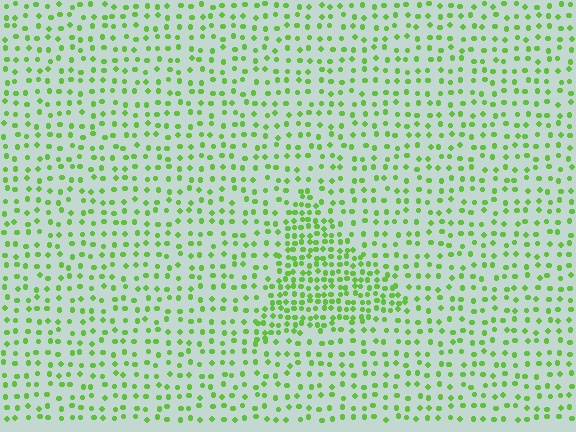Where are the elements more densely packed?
The elements are more densely packed inside the triangle boundary.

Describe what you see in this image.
The image contains small lime elements arranged at two different densities. A triangle-shaped region is visible where the elements are more densely packed than the surrounding area.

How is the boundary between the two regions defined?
The boundary is defined by a change in element density (approximately 2.1x ratio). All elements are the same color, size, and shape.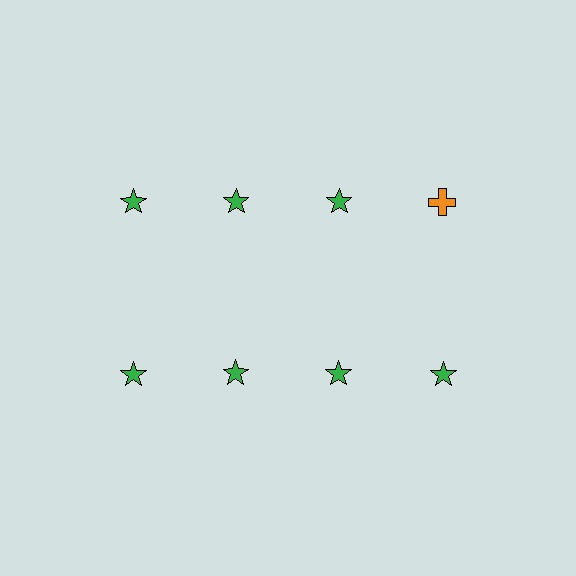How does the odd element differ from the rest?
It differs in both color (orange instead of green) and shape (cross instead of star).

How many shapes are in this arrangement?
There are 8 shapes arranged in a grid pattern.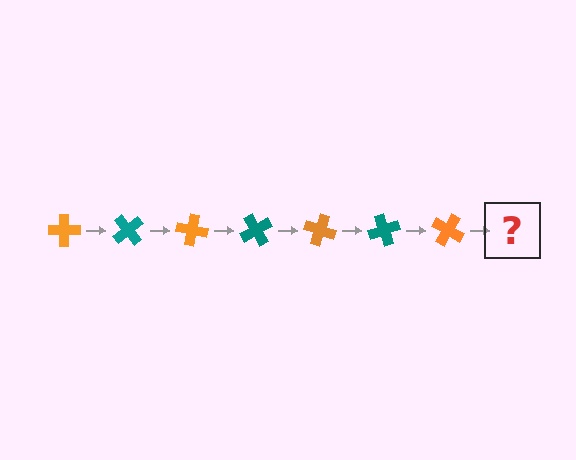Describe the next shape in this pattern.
It should be a teal cross, rotated 350 degrees from the start.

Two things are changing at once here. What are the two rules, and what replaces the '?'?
The two rules are that it rotates 50 degrees each step and the color cycles through orange and teal. The '?' should be a teal cross, rotated 350 degrees from the start.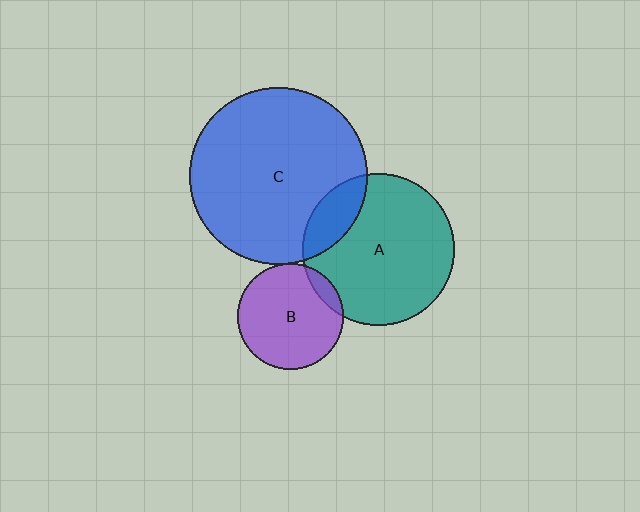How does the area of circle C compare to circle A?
Approximately 1.4 times.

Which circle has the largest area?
Circle C (blue).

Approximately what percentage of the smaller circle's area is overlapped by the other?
Approximately 15%.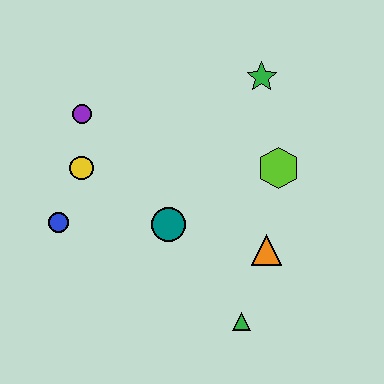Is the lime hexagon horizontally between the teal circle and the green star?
No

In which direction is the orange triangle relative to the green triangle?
The orange triangle is above the green triangle.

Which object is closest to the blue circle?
The yellow circle is closest to the blue circle.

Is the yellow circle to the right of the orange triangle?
No